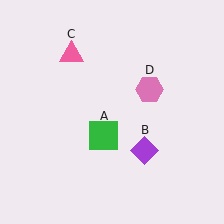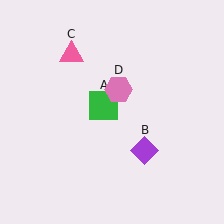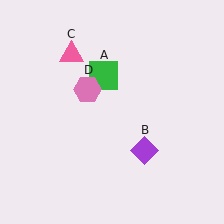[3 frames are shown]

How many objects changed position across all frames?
2 objects changed position: green square (object A), pink hexagon (object D).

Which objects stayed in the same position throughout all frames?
Purple diamond (object B) and pink triangle (object C) remained stationary.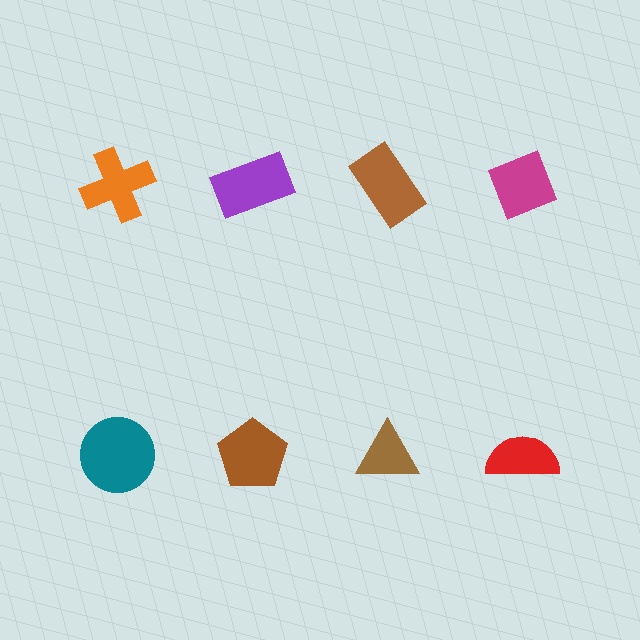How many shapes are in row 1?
4 shapes.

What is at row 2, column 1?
A teal circle.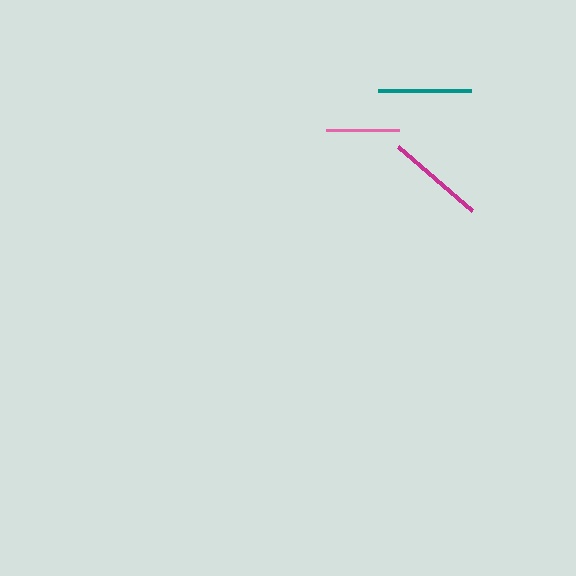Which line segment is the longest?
The magenta line is the longest at approximately 98 pixels.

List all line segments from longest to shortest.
From longest to shortest: magenta, teal, pink.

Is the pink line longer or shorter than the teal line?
The teal line is longer than the pink line.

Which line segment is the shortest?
The pink line is the shortest at approximately 73 pixels.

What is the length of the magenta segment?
The magenta segment is approximately 98 pixels long.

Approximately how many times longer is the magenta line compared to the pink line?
The magenta line is approximately 1.3 times the length of the pink line.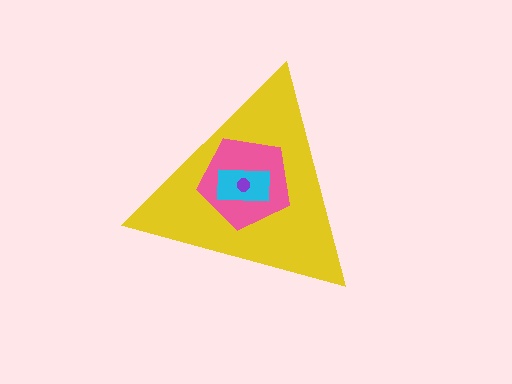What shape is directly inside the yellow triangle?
The pink pentagon.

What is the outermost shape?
The yellow triangle.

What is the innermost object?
The purple circle.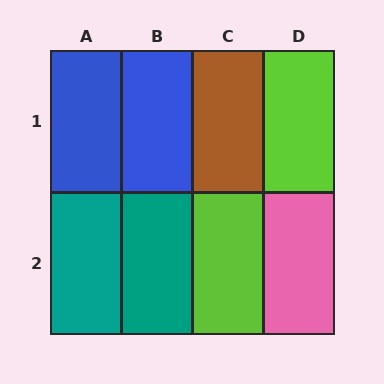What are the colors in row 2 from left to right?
Teal, teal, lime, pink.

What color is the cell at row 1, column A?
Blue.